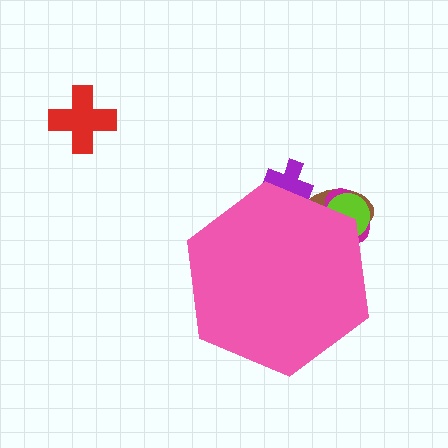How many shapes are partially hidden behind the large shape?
4 shapes are partially hidden.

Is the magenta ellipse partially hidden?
Yes, the magenta ellipse is partially hidden behind the pink hexagon.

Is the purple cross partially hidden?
Yes, the purple cross is partially hidden behind the pink hexagon.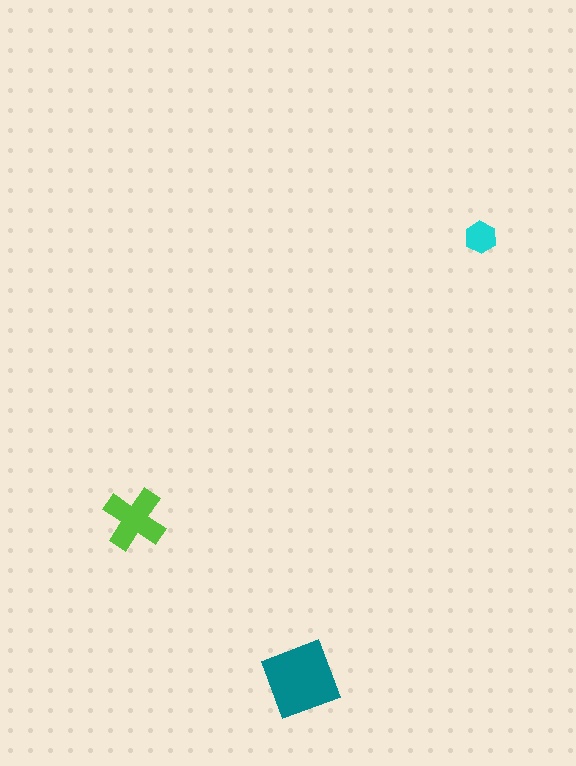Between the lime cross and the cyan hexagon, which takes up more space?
The lime cross.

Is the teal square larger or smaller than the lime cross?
Larger.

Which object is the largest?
The teal square.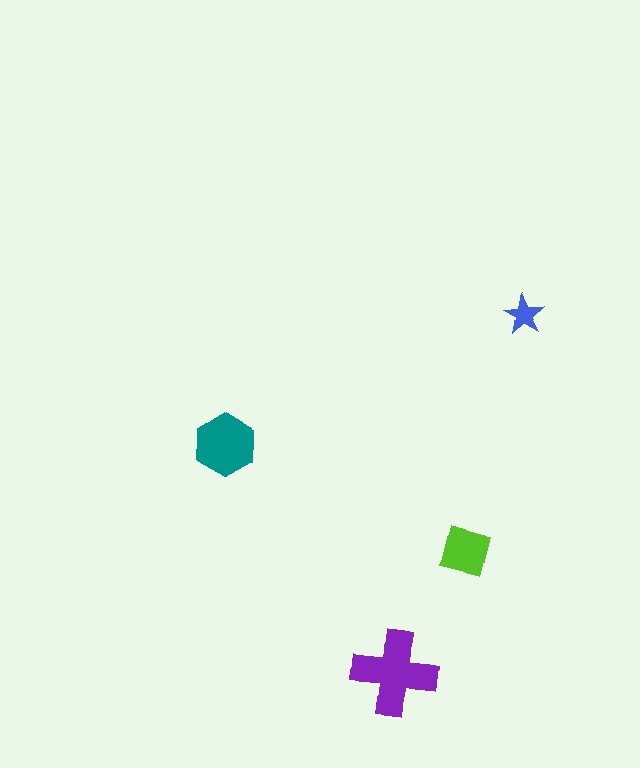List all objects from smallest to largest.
The blue star, the lime square, the teal hexagon, the purple cross.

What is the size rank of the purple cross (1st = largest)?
1st.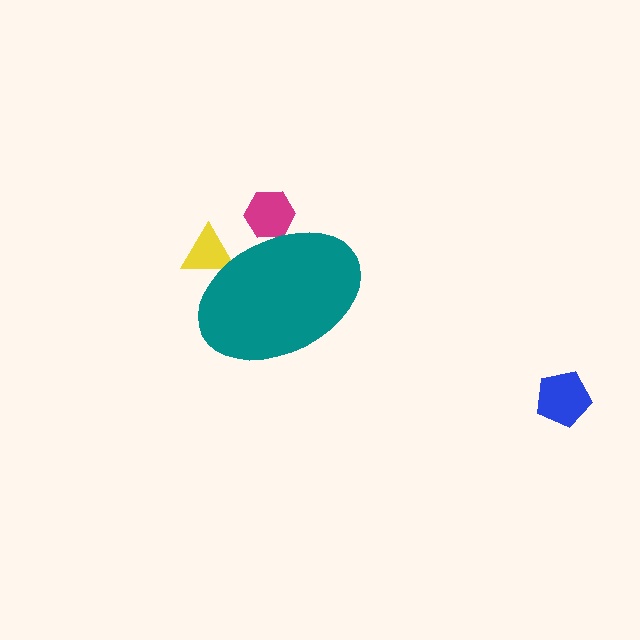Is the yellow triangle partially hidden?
Yes, the yellow triangle is partially hidden behind the teal ellipse.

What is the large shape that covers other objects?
A teal ellipse.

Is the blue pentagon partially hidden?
No, the blue pentagon is fully visible.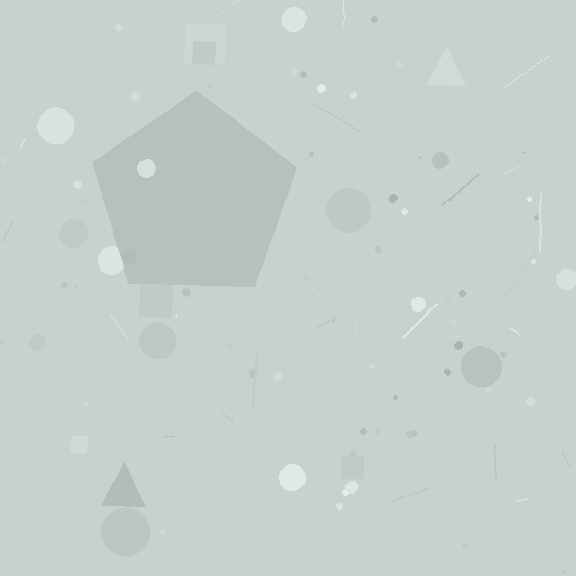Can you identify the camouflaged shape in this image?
The camouflaged shape is a pentagon.